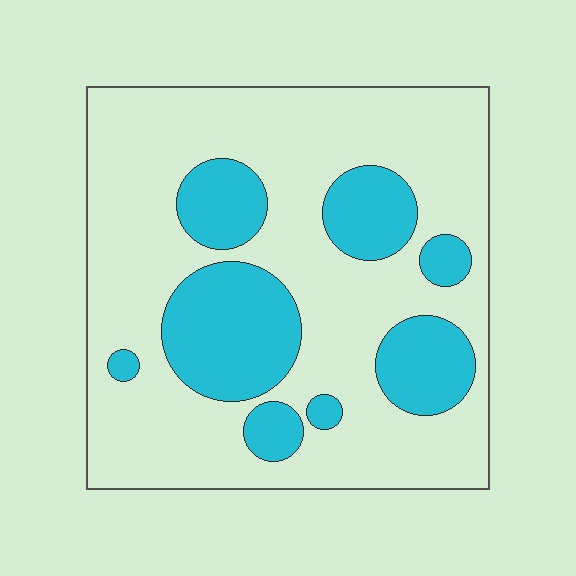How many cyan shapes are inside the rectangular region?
8.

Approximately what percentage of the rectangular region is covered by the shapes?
Approximately 25%.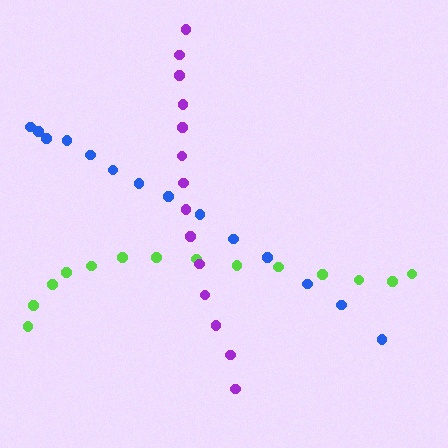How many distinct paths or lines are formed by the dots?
There are 3 distinct paths.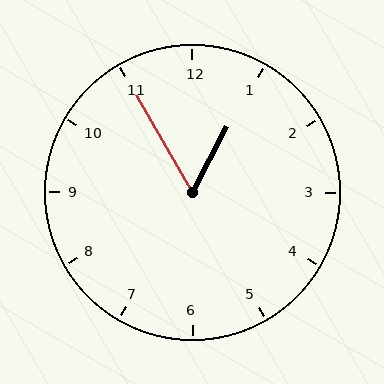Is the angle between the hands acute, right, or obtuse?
It is acute.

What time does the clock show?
12:55.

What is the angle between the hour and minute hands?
Approximately 58 degrees.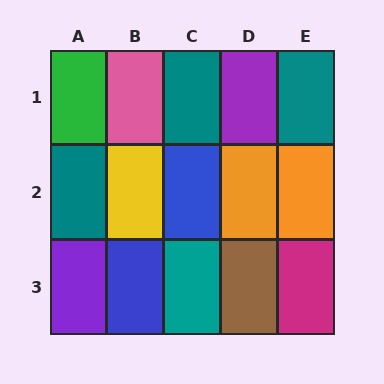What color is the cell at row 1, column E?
Teal.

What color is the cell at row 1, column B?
Pink.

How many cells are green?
1 cell is green.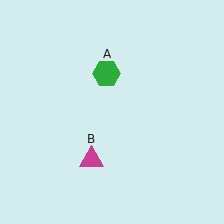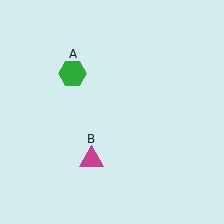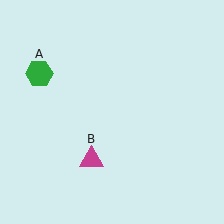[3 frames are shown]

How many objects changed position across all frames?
1 object changed position: green hexagon (object A).